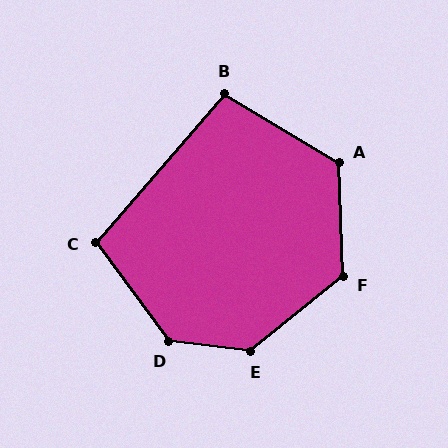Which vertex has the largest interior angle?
E, at approximately 134 degrees.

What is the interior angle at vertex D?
Approximately 133 degrees (obtuse).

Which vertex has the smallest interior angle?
B, at approximately 100 degrees.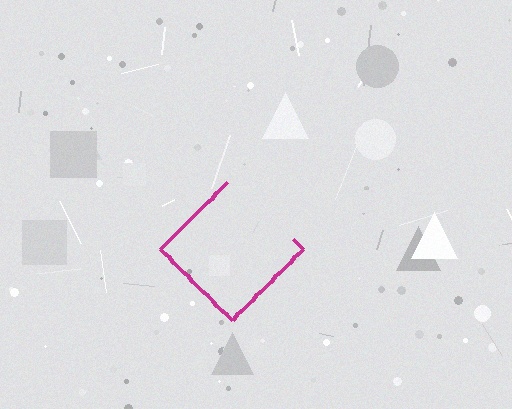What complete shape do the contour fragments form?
The contour fragments form a diamond.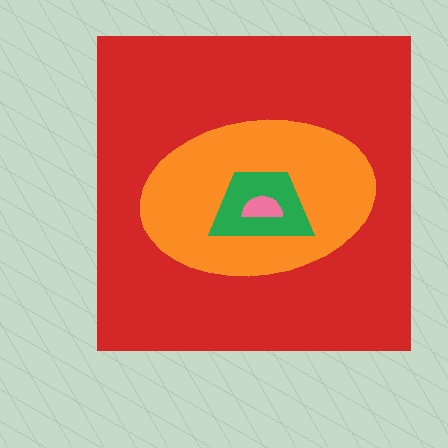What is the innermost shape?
The pink semicircle.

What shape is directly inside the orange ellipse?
The green trapezoid.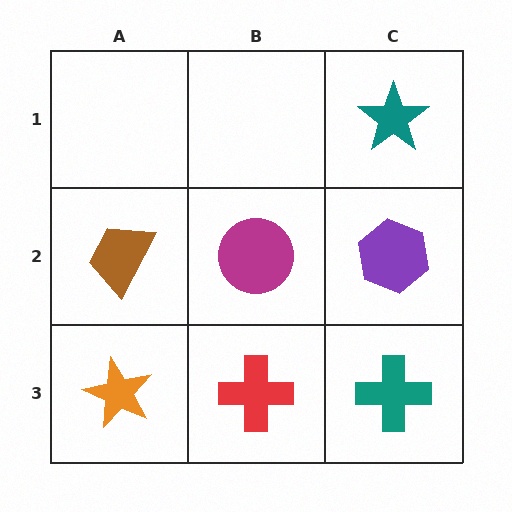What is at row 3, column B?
A red cross.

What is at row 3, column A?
An orange star.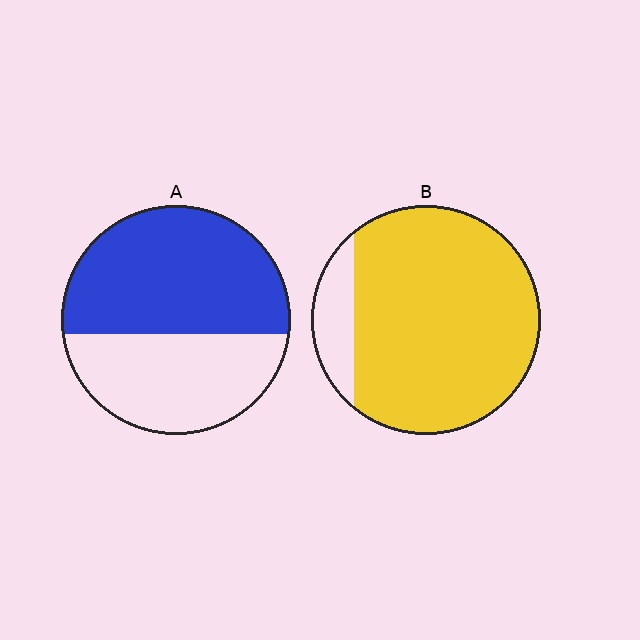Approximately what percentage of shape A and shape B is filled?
A is approximately 60% and B is approximately 85%.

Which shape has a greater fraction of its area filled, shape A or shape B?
Shape B.